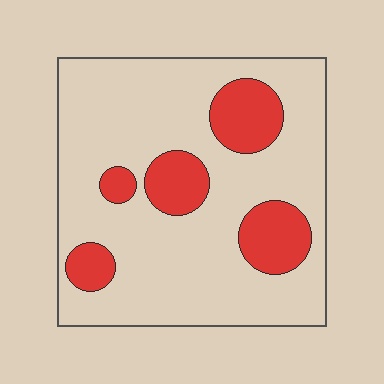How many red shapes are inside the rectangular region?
5.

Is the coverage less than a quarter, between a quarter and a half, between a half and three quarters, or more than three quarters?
Less than a quarter.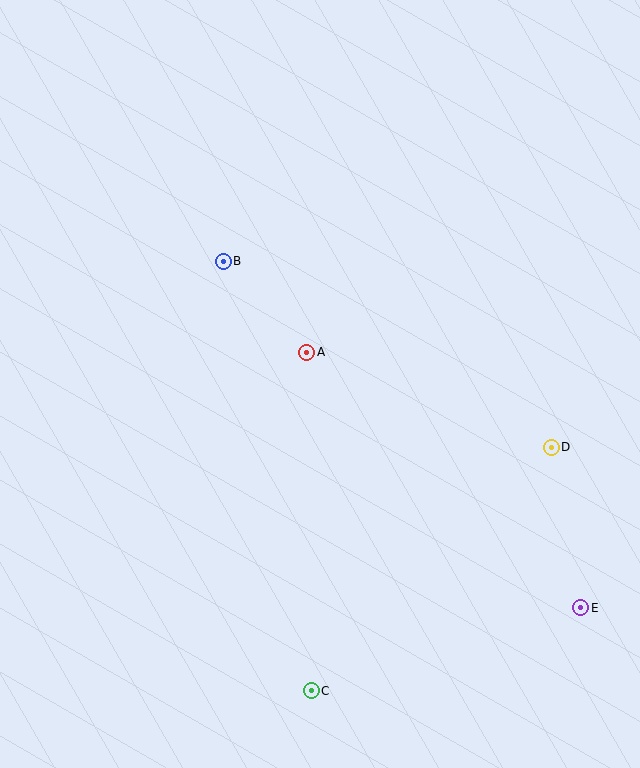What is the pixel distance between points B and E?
The distance between B and E is 498 pixels.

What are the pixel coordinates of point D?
Point D is at (551, 447).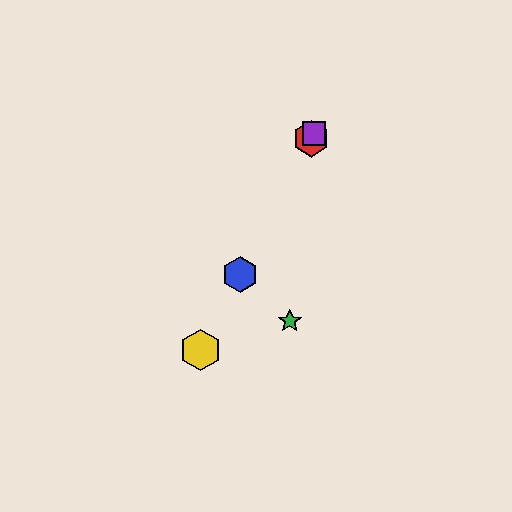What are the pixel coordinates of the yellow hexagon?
The yellow hexagon is at (201, 350).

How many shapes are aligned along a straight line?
4 shapes (the red hexagon, the blue hexagon, the yellow hexagon, the purple square) are aligned along a straight line.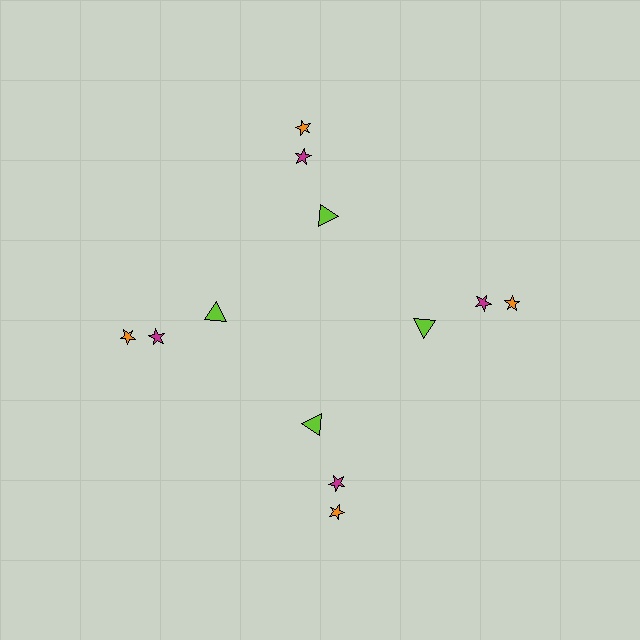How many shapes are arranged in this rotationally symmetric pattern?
There are 12 shapes, arranged in 4 groups of 3.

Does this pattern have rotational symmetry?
Yes, this pattern has 4-fold rotational symmetry. It looks the same after rotating 90 degrees around the center.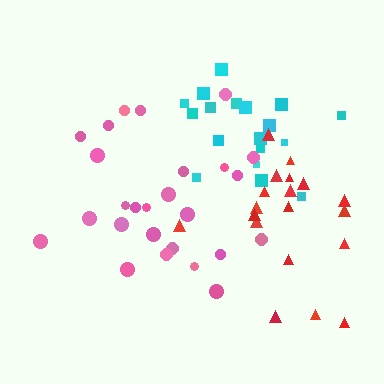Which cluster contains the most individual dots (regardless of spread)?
Pink (26).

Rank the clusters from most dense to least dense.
cyan, pink, red.